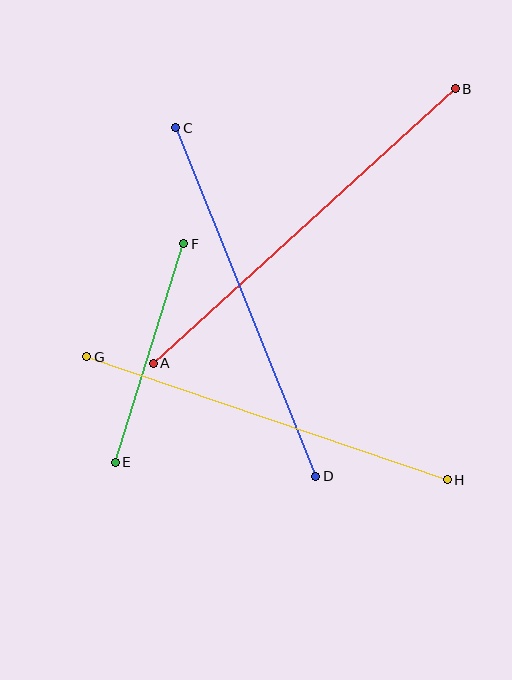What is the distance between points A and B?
The distance is approximately 408 pixels.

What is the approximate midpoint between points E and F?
The midpoint is at approximately (149, 353) pixels.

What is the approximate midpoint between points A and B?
The midpoint is at approximately (304, 226) pixels.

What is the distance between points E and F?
The distance is approximately 229 pixels.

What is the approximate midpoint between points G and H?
The midpoint is at approximately (267, 418) pixels.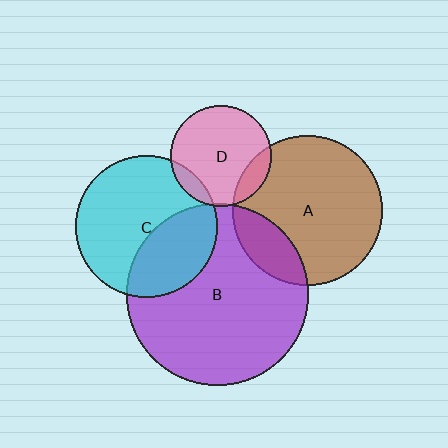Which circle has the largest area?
Circle B (purple).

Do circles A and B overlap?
Yes.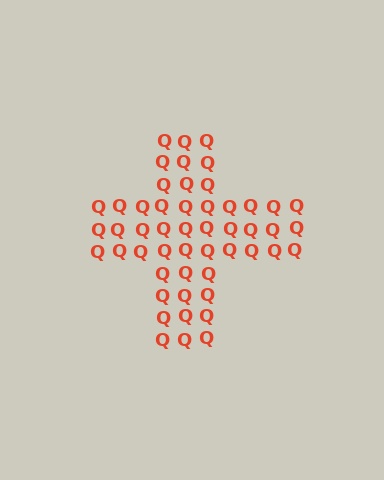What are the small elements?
The small elements are letter Q's.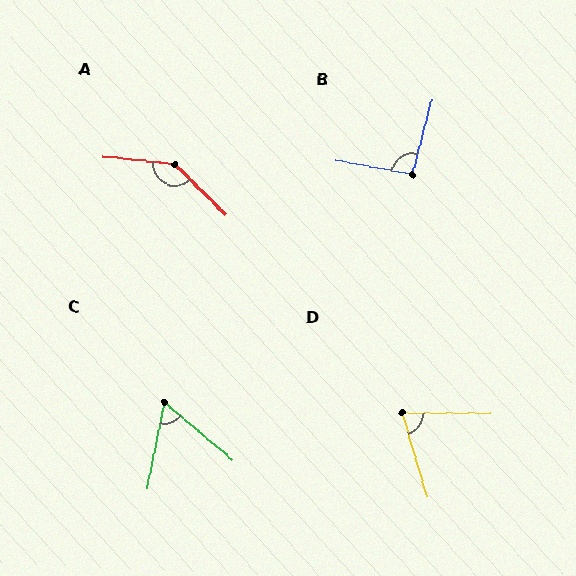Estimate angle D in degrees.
Approximately 74 degrees.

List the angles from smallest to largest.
C (61°), D (74°), B (95°), A (141°).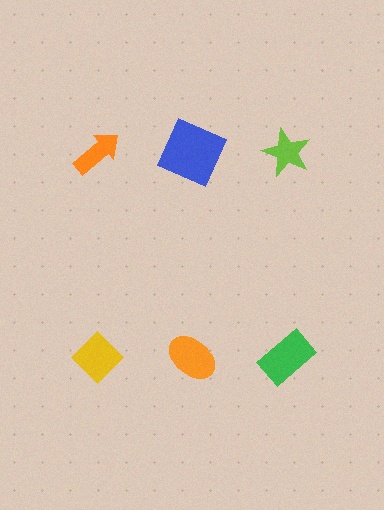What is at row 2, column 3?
A green rectangle.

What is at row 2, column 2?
An orange ellipse.